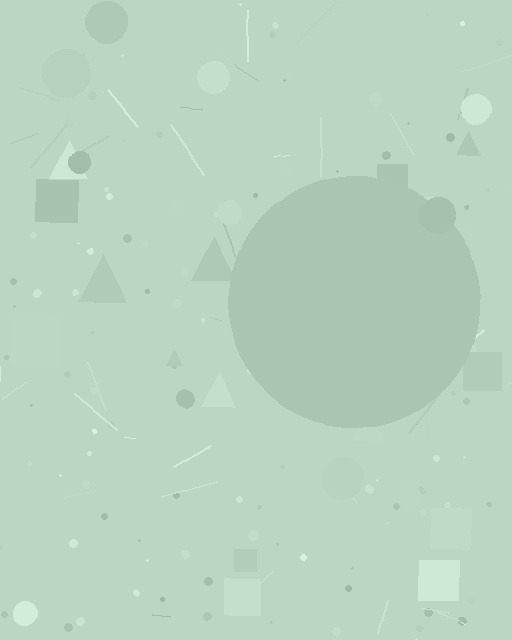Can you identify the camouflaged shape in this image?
The camouflaged shape is a circle.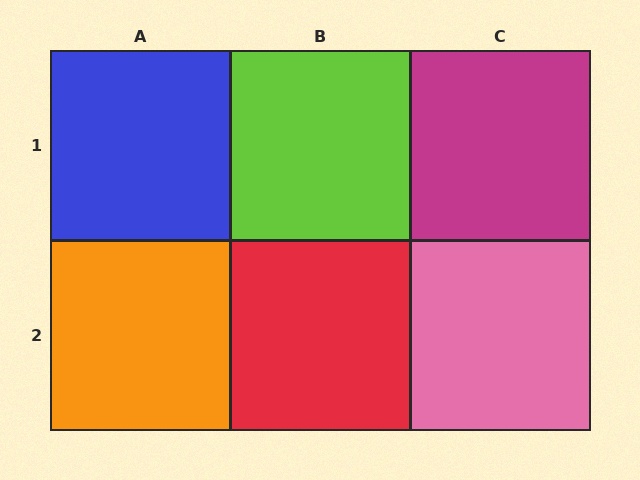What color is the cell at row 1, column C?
Magenta.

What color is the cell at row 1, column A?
Blue.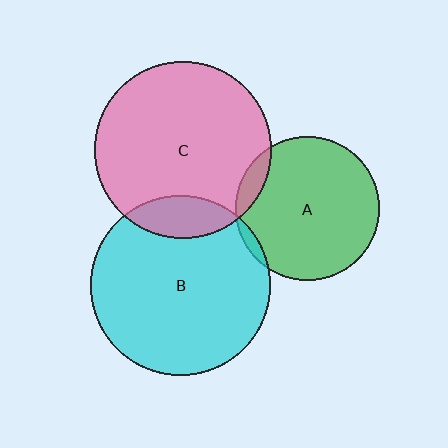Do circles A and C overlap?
Yes.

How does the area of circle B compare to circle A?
Approximately 1.6 times.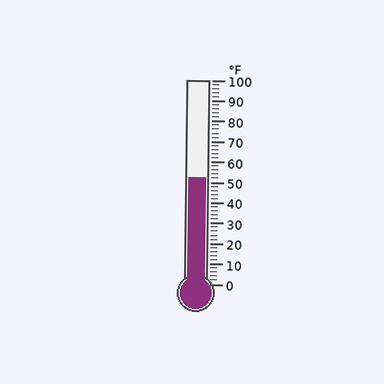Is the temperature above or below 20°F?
The temperature is above 20°F.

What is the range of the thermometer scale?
The thermometer scale ranges from 0°F to 100°F.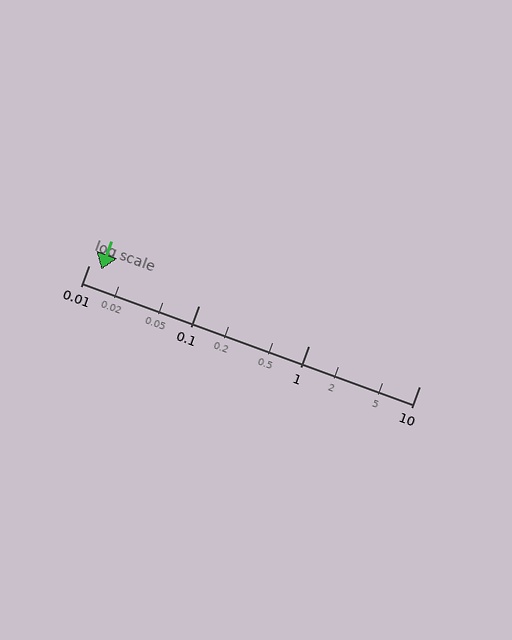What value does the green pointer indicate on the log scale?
The pointer indicates approximately 0.013.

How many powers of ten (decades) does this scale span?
The scale spans 3 decades, from 0.01 to 10.